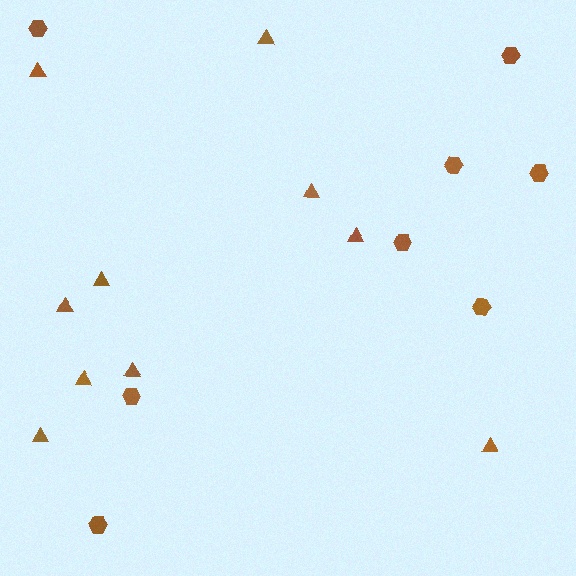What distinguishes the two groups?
There are 2 groups: one group of hexagons (8) and one group of triangles (10).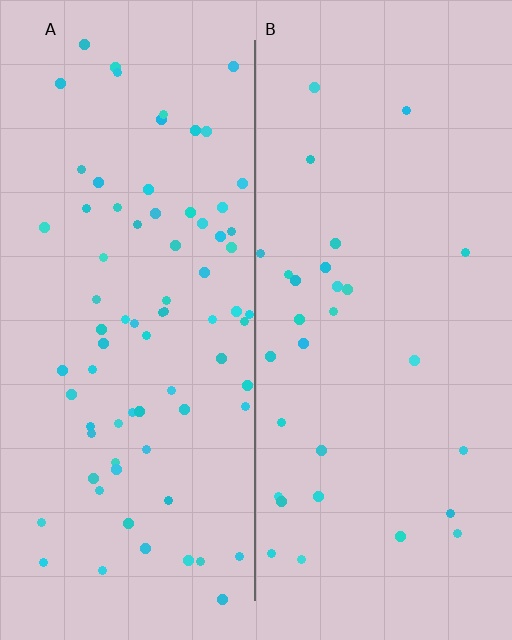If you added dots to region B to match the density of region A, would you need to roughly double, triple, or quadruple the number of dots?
Approximately triple.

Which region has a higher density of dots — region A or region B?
A (the left).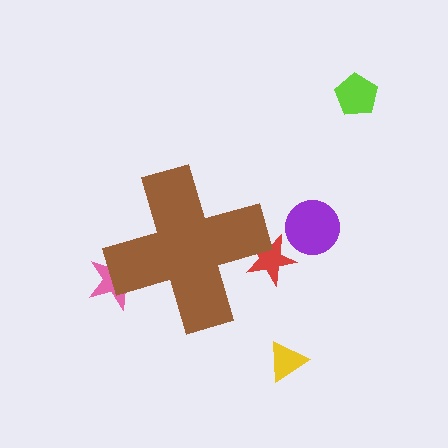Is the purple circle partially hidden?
No, the purple circle is fully visible.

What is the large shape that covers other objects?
A brown cross.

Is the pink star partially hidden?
Yes, the pink star is partially hidden behind the brown cross.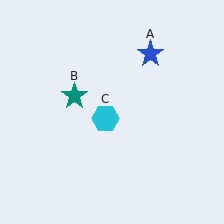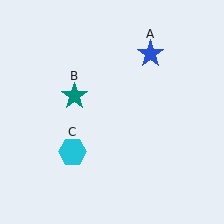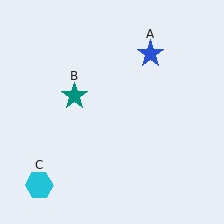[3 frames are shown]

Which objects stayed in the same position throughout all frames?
Blue star (object A) and teal star (object B) remained stationary.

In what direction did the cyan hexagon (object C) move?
The cyan hexagon (object C) moved down and to the left.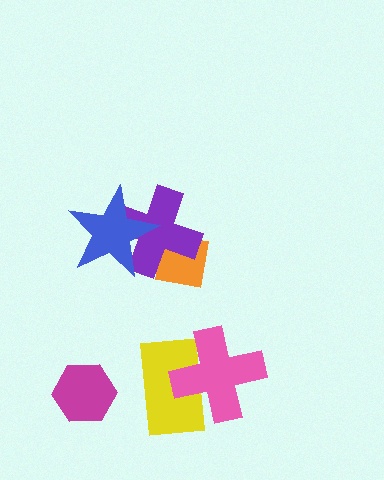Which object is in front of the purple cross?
The blue star is in front of the purple cross.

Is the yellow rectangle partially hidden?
Yes, it is partially covered by another shape.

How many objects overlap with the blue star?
1 object overlaps with the blue star.